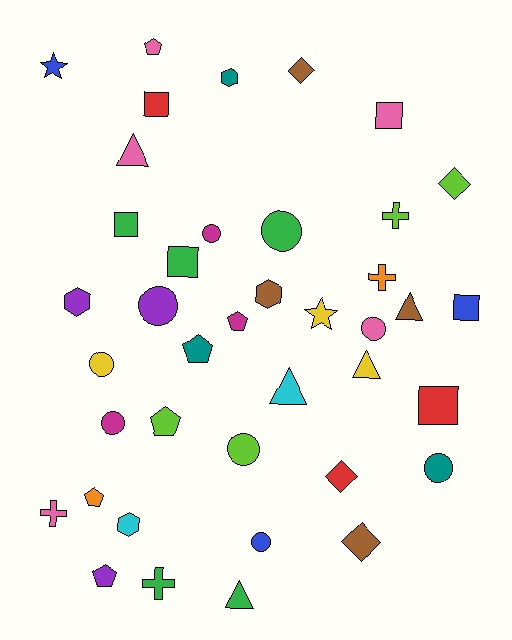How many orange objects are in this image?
There are 2 orange objects.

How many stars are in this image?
There are 2 stars.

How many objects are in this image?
There are 40 objects.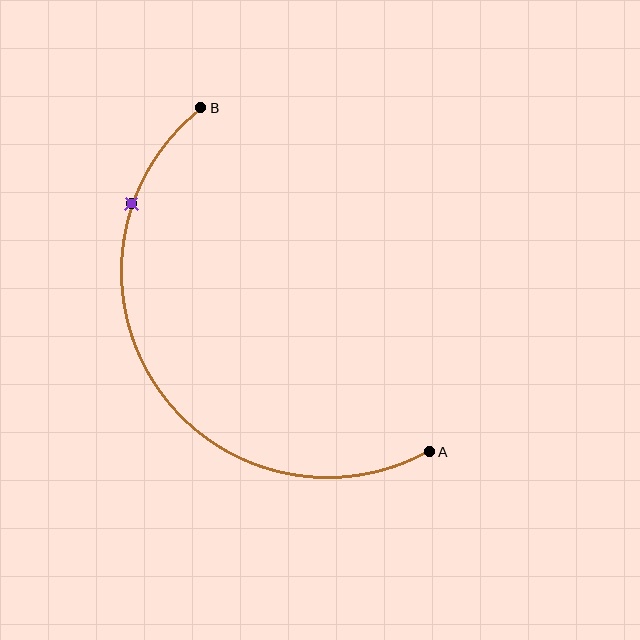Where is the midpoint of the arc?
The arc midpoint is the point on the curve farthest from the straight line joining A and B. It sits to the left of that line.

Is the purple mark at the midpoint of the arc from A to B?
No. The purple mark lies on the arc but is closer to endpoint B. The arc midpoint would be at the point on the curve equidistant along the arc from both A and B.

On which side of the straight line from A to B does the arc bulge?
The arc bulges to the left of the straight line connecting A and B.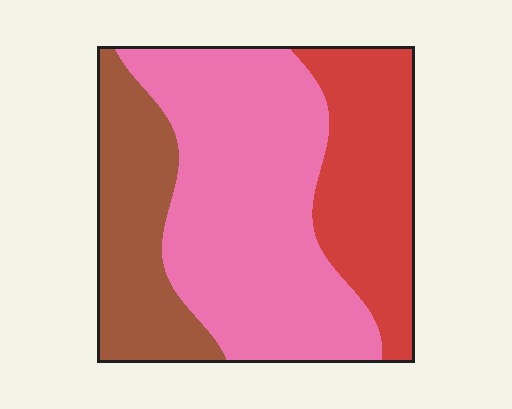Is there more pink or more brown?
Pink.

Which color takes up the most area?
Pink, at roughly 50%.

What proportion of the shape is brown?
Brown covers around 25% of the shape.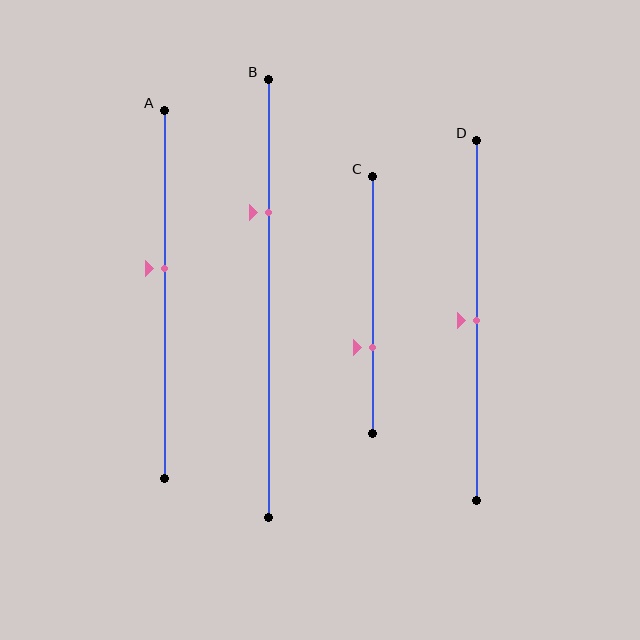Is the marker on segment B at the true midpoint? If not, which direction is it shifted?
No, the marker on segment B is shifted upward by about 20% of the segment length.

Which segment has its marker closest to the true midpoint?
Segment D has its marker closest to the true midpoint.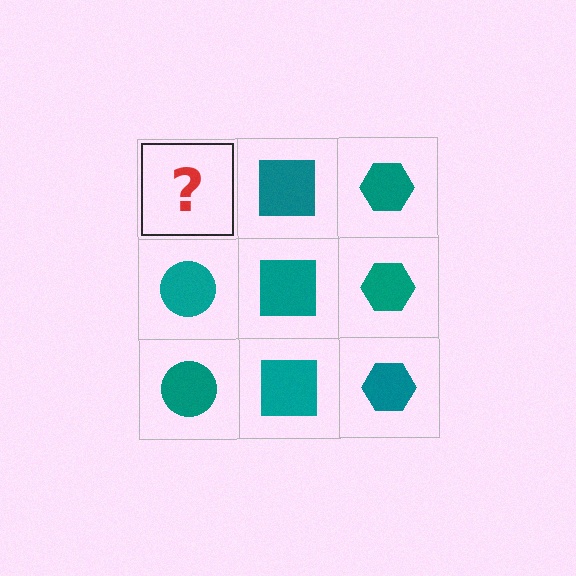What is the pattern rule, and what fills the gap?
The rule is that each column has a consistent shape. The gap should be filled with a teal circle.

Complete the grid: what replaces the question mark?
The question mark should be replaced with a teal circle.